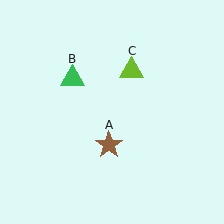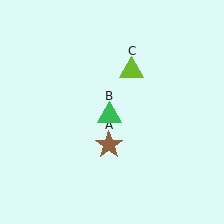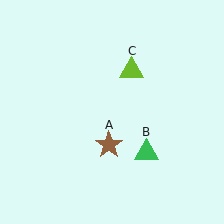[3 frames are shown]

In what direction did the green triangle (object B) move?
The green triangle (object B) moved down and to the right.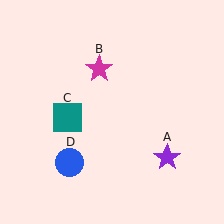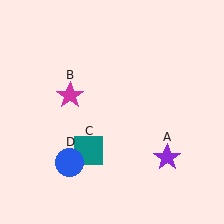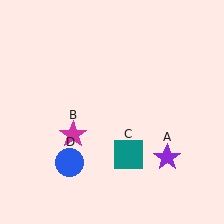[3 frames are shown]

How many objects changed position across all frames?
2 objects changed position: magenta star (object B), teal square (object C).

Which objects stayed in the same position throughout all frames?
Purple star (object A) and blue circle (object D) remained stationary.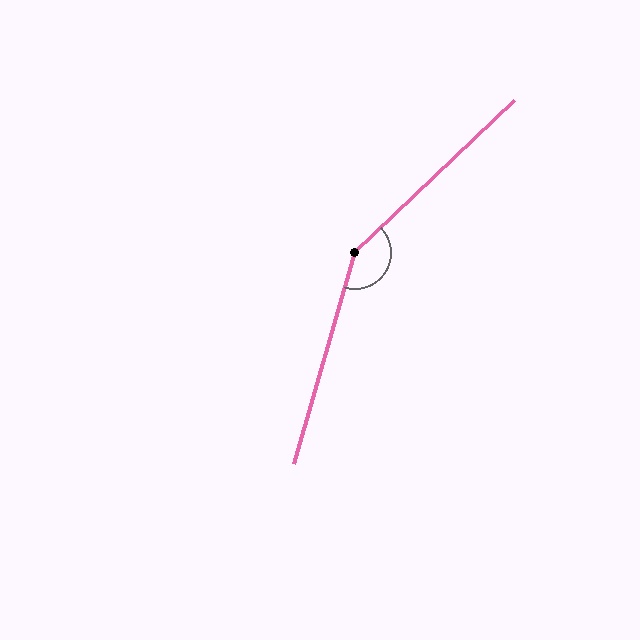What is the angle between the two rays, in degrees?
Approximately 150 degrees.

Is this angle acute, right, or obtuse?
It is obtuse.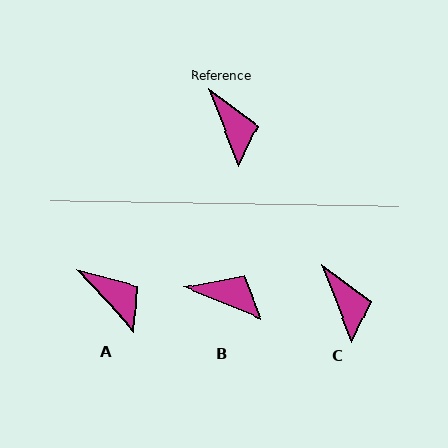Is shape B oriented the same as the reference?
No, it is off by about 47 degrees.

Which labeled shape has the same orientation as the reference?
C.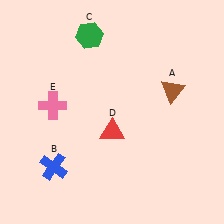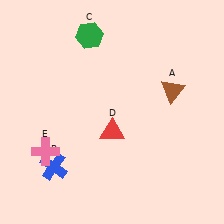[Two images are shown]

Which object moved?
The pink cross (E) moved down.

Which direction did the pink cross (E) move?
The pink cross (E) moved down.